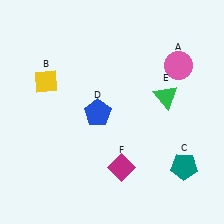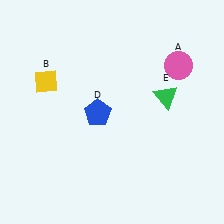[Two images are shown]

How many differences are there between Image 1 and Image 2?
There are 2 differences between the two images.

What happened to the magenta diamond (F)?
The magenta diamond (F) was removed in Image 2. It was in the bottom-right area of Image 1.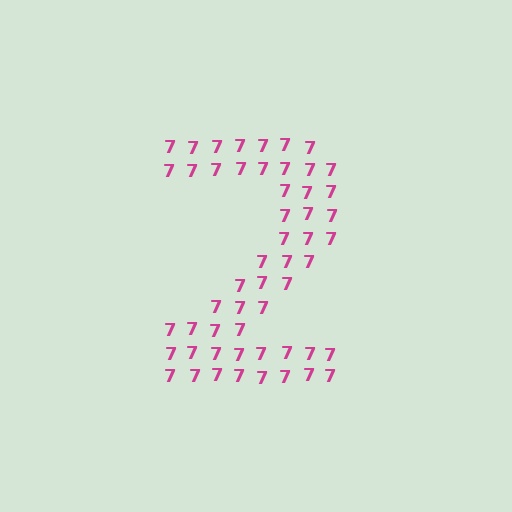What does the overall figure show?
The overall figure shows the digit 2.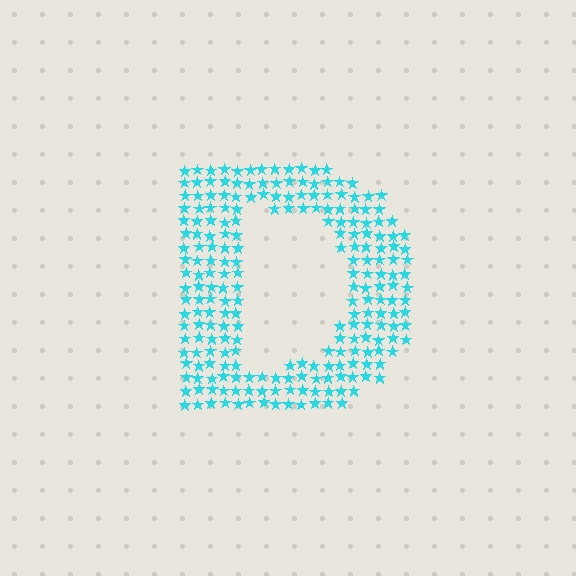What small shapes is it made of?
It is made of small stars.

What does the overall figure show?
The overall figure shows the letter D.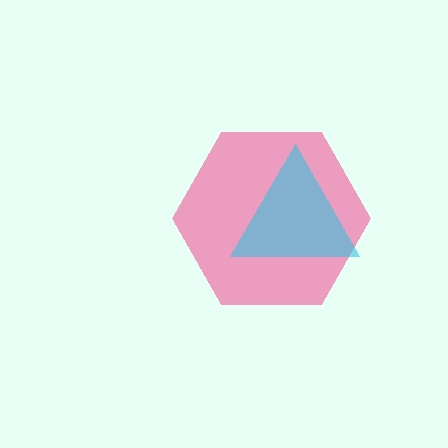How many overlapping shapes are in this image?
There are 2 overlapping shapes in the image.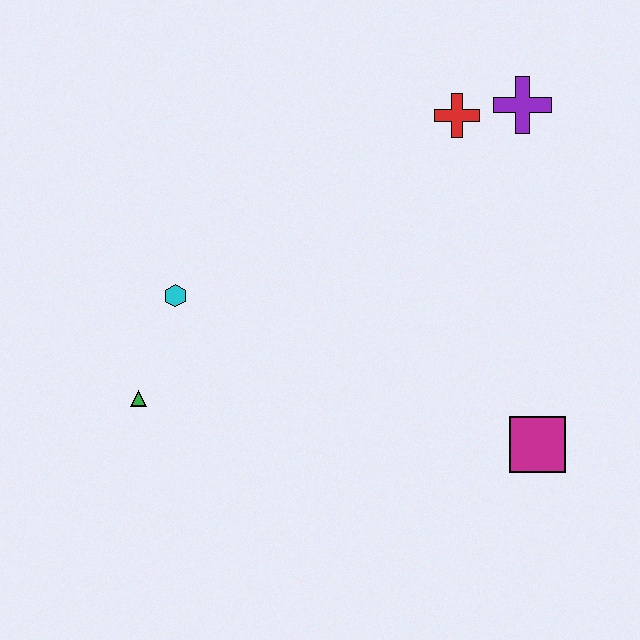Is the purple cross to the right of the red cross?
Yes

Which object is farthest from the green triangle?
The purple cross is farthest from the green triangle.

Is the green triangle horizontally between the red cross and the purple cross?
No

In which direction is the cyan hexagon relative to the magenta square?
The cyan hexagon is to the left of the magenta square.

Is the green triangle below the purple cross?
Yes